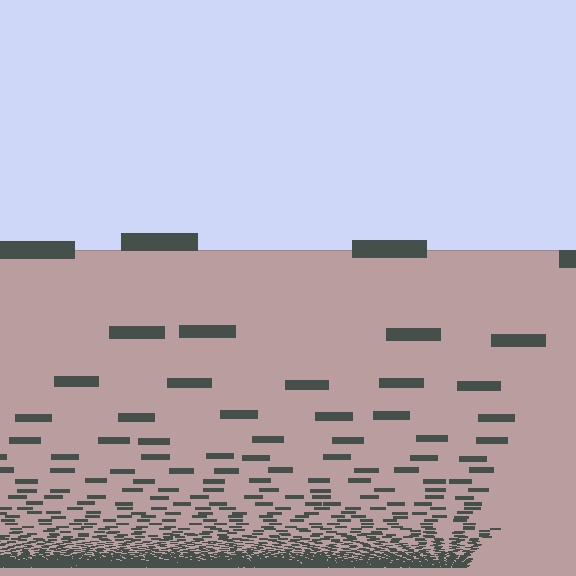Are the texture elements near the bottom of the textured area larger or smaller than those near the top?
Smaller. The gradient is inverted — elements near the bottom are smaller and denser.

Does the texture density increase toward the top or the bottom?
Density increases toward the bottom.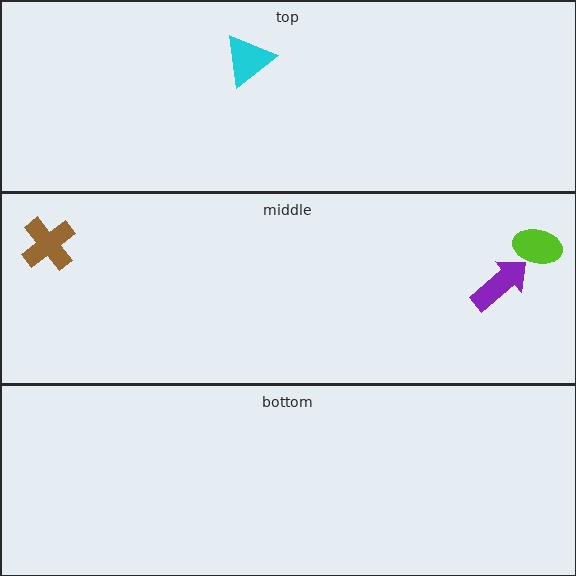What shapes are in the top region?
The cyan triangle.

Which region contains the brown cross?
The middle region.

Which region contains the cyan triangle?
The top region.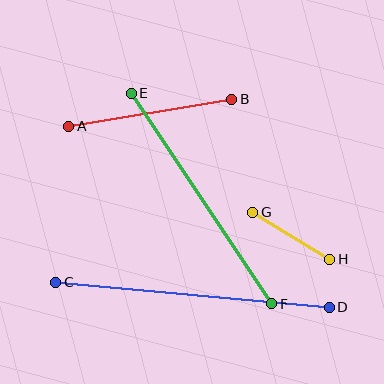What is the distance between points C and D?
The distance is approximately 275 pixels.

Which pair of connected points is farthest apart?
Points C and D are farthest apart.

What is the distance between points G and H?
The distance is approximately 91 pixels.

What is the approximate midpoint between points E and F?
The midpoint is at approximately (202, 199) pixels.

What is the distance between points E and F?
The distance is approximately 253 pixels.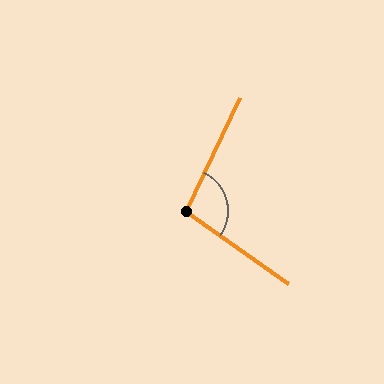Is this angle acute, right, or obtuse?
It is obtuse.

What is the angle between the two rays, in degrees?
Approximately 100 degrees.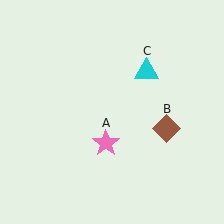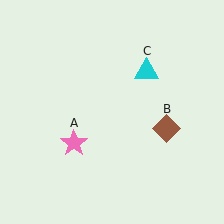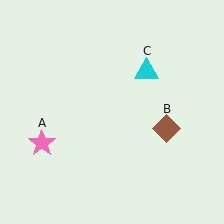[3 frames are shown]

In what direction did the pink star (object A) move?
The pink star (object A) moved left.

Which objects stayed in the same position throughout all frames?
Brown diamond (object B) and cyan triangle (object C) remained stationary.